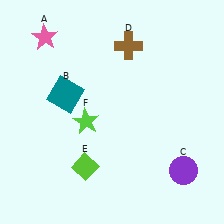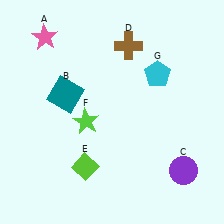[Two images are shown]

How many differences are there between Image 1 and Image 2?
There is 1 difference between the two images.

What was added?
A cyan pentagon (G) was added in Image 2.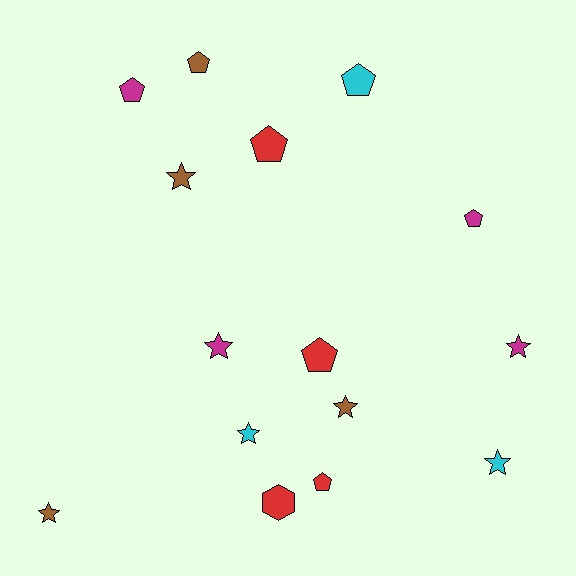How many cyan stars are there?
There are 2 cyan stars.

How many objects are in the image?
There are 15 objects.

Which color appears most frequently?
Magenta, with 4 objects.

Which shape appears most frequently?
Pentagon, with 7 objects.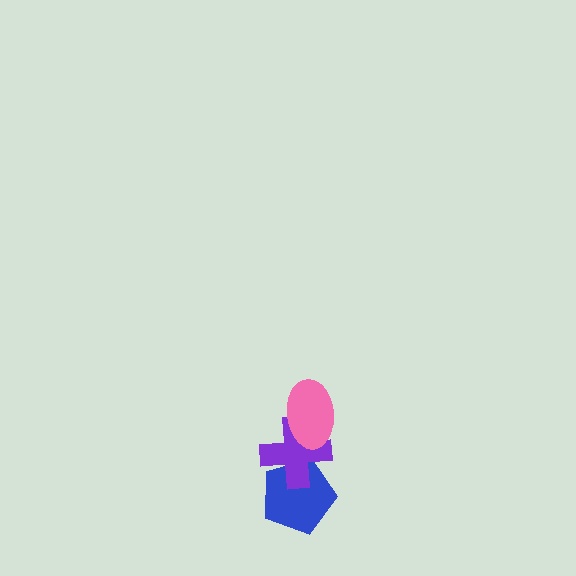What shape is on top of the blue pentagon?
The purple cross is on top of the blue pentagon.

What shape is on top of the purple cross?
The pink ellipse is on top of the purple cross.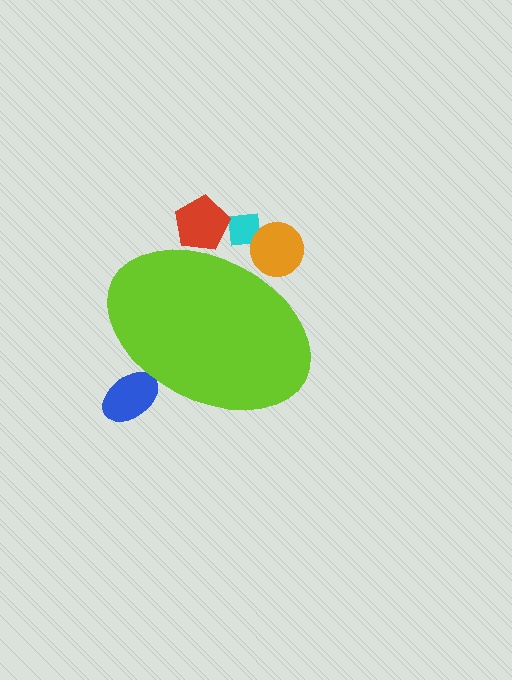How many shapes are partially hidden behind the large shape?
4 shapes are partially hidden.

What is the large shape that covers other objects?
A lime ellipse.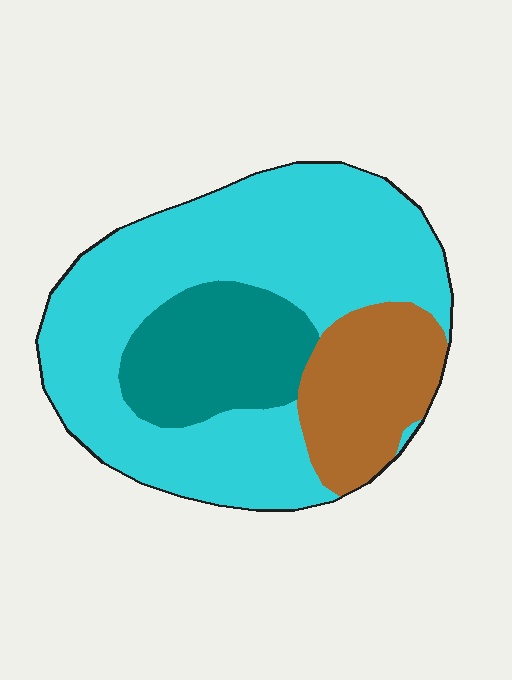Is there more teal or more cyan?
Cyan.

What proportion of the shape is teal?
Teal takes up between a sixth and a third of the shape.